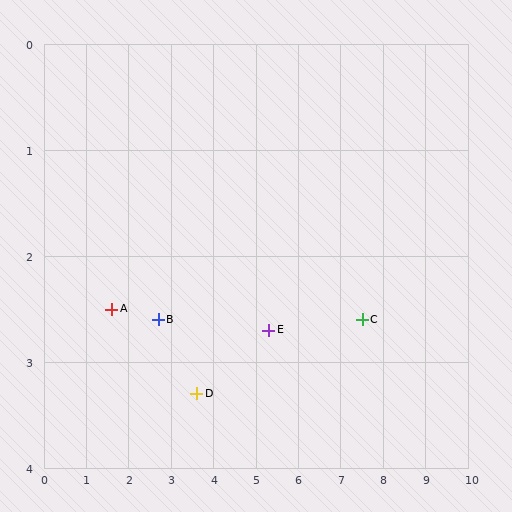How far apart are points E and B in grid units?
Points E and B are about 2.6 grid units apart.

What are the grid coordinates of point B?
Point B is at approximately (2.7, 2.6).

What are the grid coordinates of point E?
Point E is at approximately (5.3, 2.7).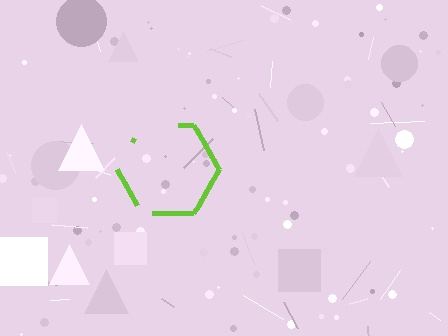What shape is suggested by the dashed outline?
The dashed outline suggests a hexagon.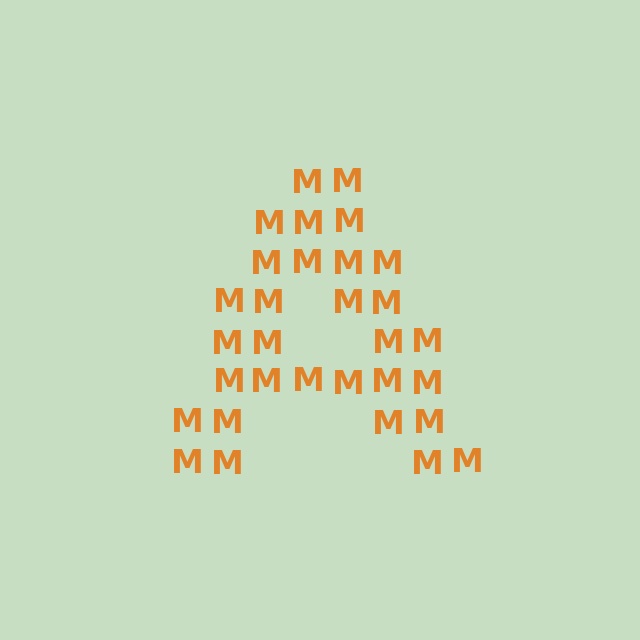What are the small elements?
The small elements are letter M's.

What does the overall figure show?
The overall figure shows the letter A.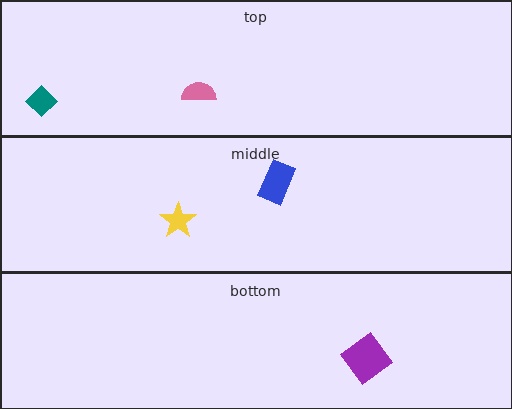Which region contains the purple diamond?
The bottom region.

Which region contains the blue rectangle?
The middle region.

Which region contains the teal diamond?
The top region.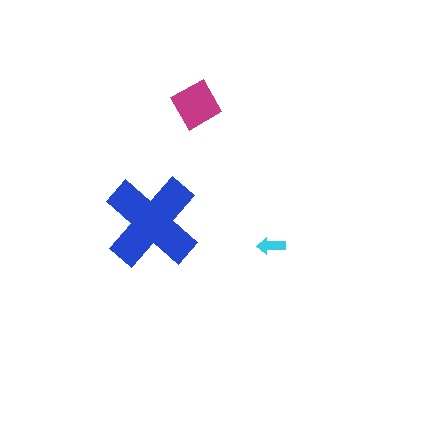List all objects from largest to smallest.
The blue cross, the magenta square, the cyan arrow.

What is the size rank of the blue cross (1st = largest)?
1st.